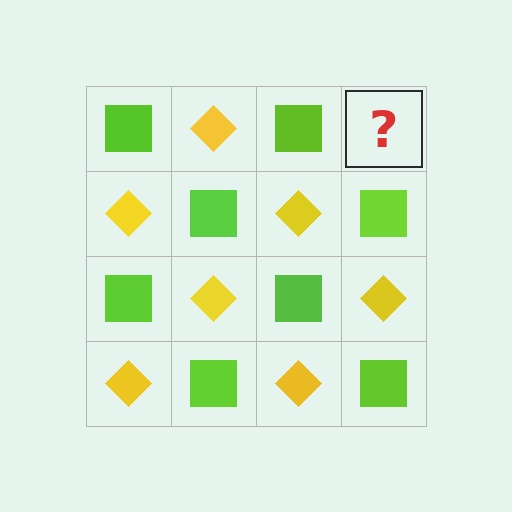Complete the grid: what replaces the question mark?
The question mark should be replaced with a yellow diamond.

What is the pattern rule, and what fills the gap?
The rule is that it alternates lime square and yellow diamond in a checkerboard pattern. The gap should be filled with a yellow diamond.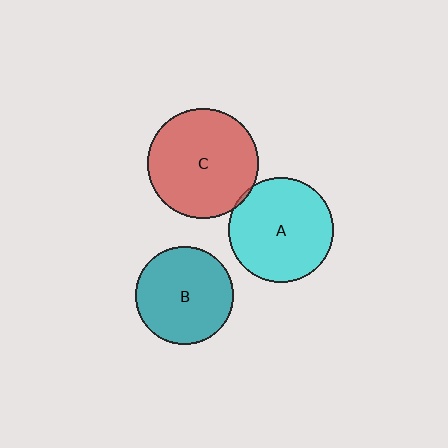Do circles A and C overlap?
Yes.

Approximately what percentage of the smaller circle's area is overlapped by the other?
Approximately 5%.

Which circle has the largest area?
Circle C (red).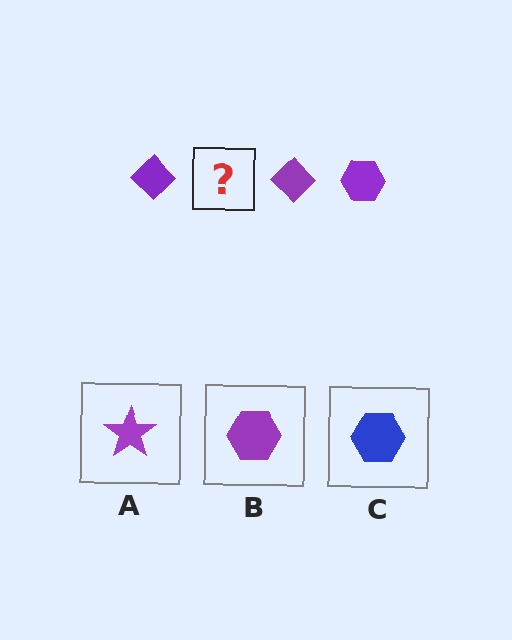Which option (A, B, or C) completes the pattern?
B.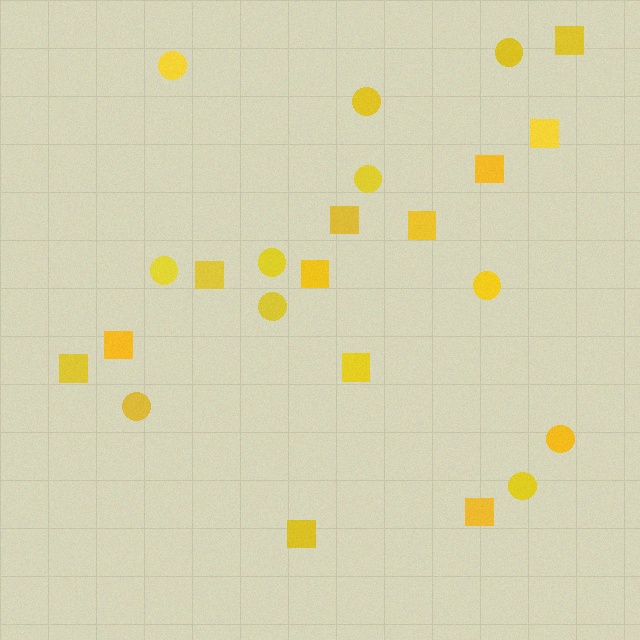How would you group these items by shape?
There are 2 groups: one group of circles (11) and one group of squares (12).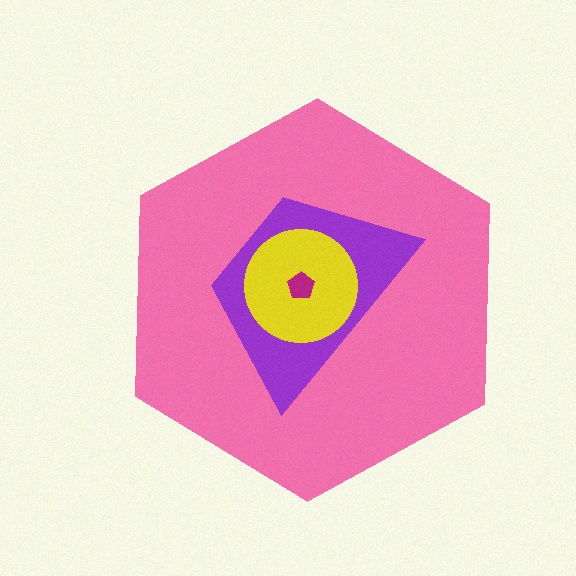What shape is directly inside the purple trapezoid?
The yellow circle.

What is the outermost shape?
The pink hexagon.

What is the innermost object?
The magenta pentagon.